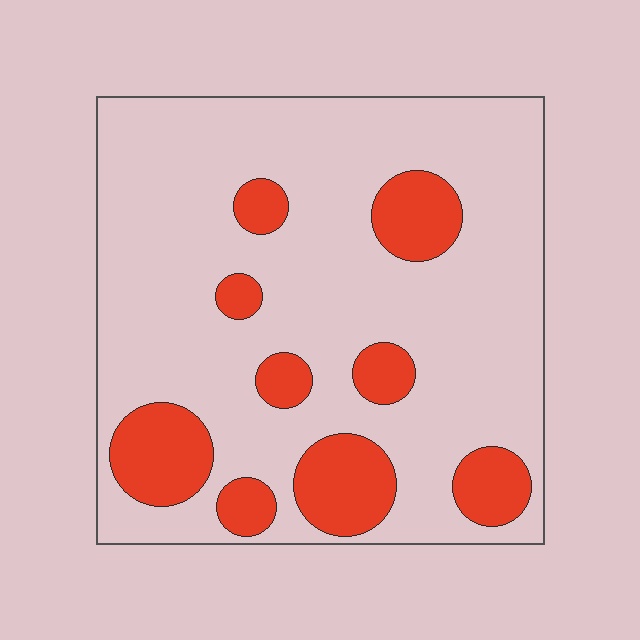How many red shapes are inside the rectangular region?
9.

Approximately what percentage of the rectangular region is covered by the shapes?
Approximately 20%.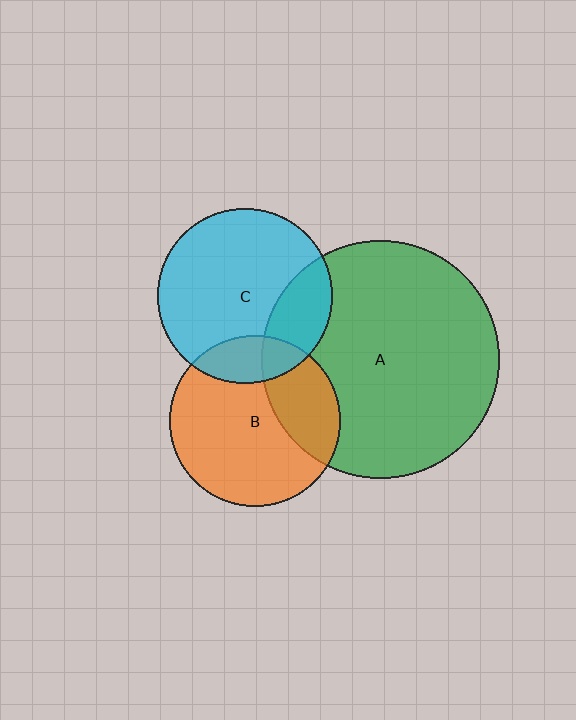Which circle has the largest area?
Circle A (green).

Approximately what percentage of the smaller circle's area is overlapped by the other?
Approximately 25%.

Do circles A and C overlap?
Yes.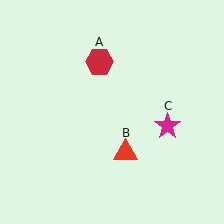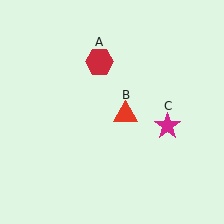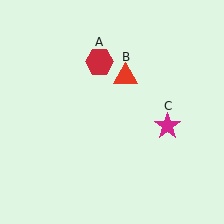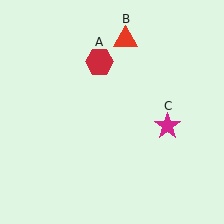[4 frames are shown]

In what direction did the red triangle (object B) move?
The red triangle (object B) moved up.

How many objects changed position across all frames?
1 object changed position: red triangle (object B).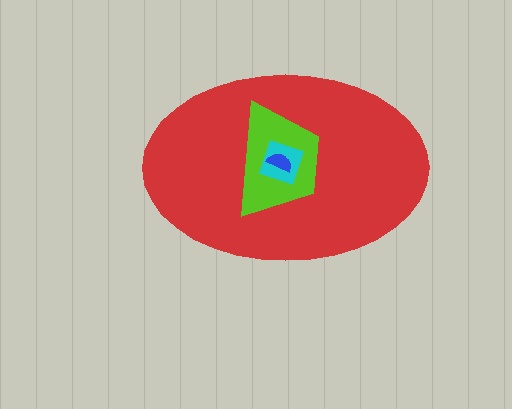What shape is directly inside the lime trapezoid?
The cyan diamond.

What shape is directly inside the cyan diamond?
The blue semicircle.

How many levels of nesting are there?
4.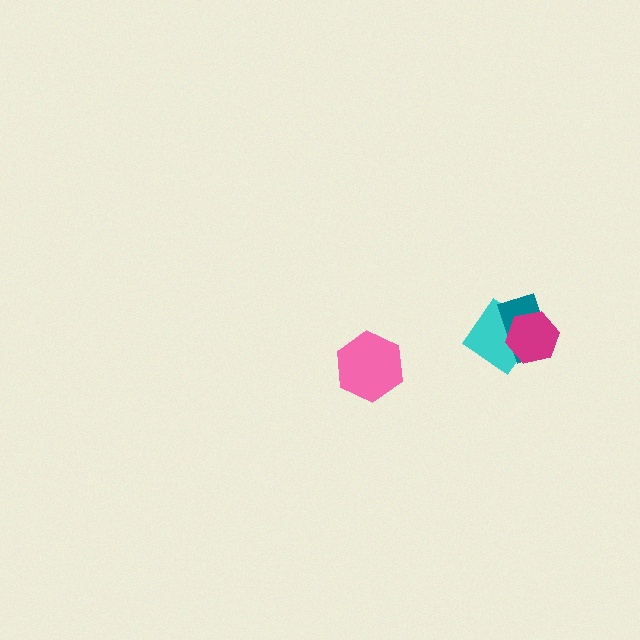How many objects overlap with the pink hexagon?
0 objects overlap with the pink hexagon.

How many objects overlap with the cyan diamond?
2 objects overlap with the cyan diamond.